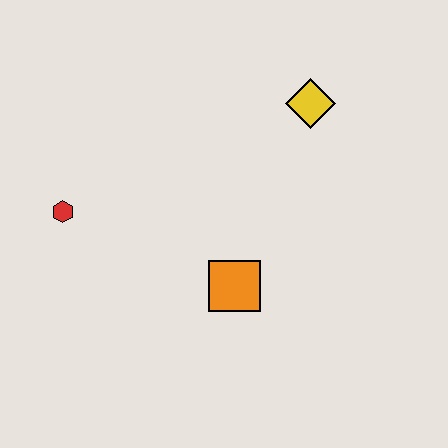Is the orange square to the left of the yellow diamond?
Yes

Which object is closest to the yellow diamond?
The orange square is closest to the yellow diamond.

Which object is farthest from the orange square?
The yellow diamond is farthest from the orange square.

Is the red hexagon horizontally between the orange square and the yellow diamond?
No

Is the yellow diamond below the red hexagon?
No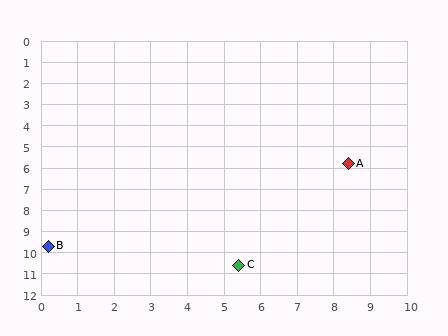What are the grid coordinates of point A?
Point A is at approximately (8.4, 5.8).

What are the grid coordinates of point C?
Point C is at approximately (5.4, 10.6).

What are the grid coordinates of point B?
Point B is at approximately (0.2, 9.7).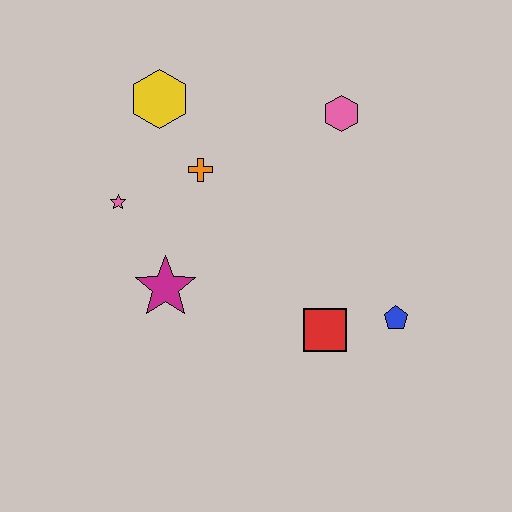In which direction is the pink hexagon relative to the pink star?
The pink hexagon is to the right of the pink star.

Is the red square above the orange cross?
No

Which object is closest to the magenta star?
The pink star is closest to the magenta star.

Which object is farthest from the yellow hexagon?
The blue pentagon is farthest from the yellow hexagon.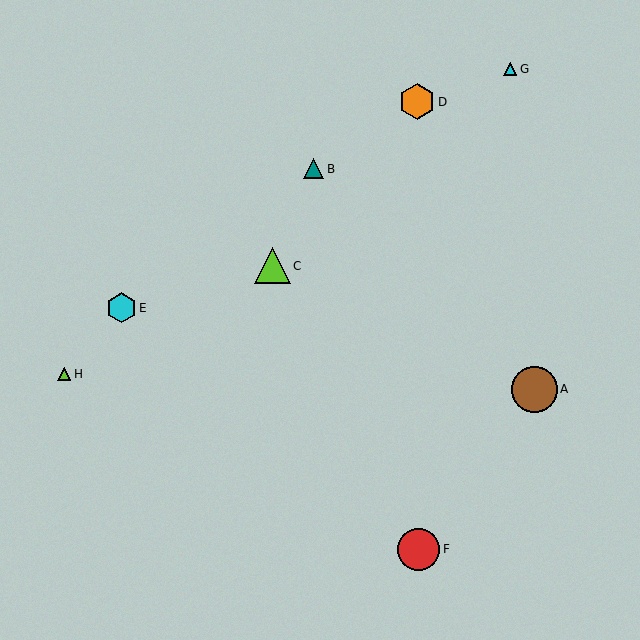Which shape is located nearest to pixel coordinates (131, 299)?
The cyan hexagon (labeled E) at (121, 308) is nearest to that location.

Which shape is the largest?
The brown circle (labeled A) is the largest.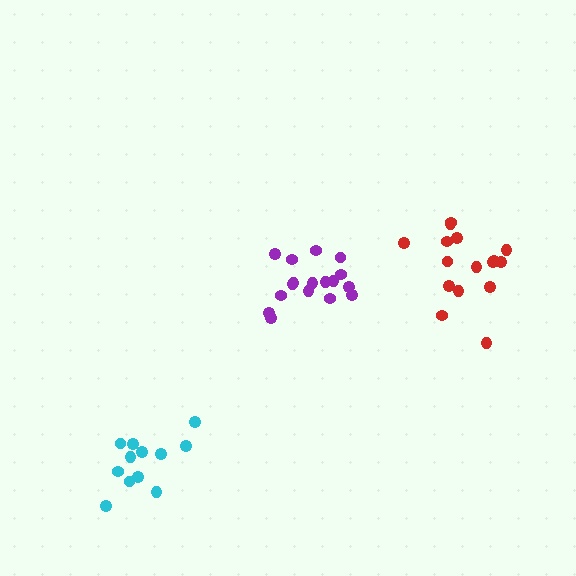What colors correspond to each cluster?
The clusters are colored: red, purple, cyan.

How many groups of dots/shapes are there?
There are 3 groups.